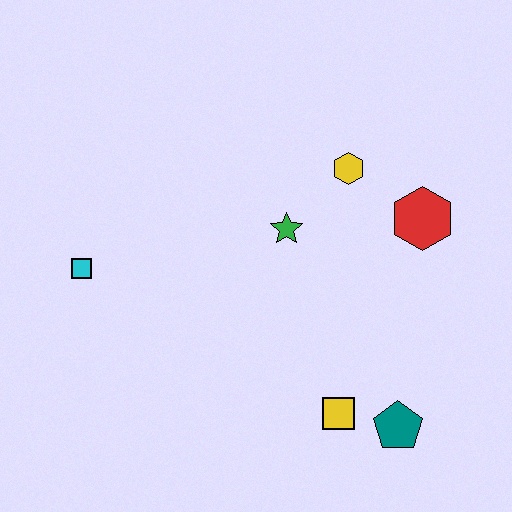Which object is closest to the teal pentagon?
The yellow square is closest to the teal pentagon.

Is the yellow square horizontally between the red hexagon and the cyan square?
Yes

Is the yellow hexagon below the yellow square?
No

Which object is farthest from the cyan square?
The teal pentagon is farthest from the cyan square.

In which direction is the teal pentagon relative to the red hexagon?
The teal pentagon is below the red hexagon.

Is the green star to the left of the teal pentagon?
Yes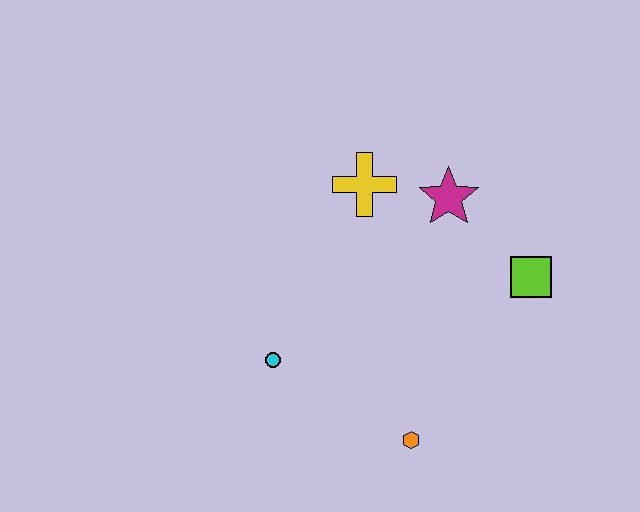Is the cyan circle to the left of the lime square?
Yes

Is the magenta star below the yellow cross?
Yes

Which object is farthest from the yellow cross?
The orange hexagon is farthest from the yellow cross.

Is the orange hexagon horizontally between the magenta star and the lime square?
No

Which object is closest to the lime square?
The magenta star is closest to the lime square.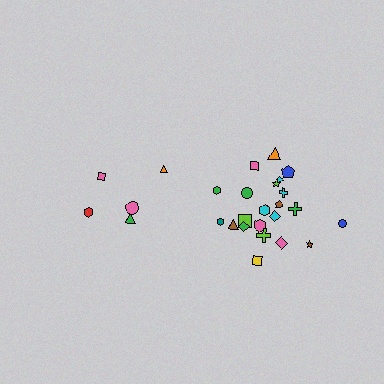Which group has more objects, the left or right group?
The right group.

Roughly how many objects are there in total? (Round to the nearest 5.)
Roughly 25 objects in total.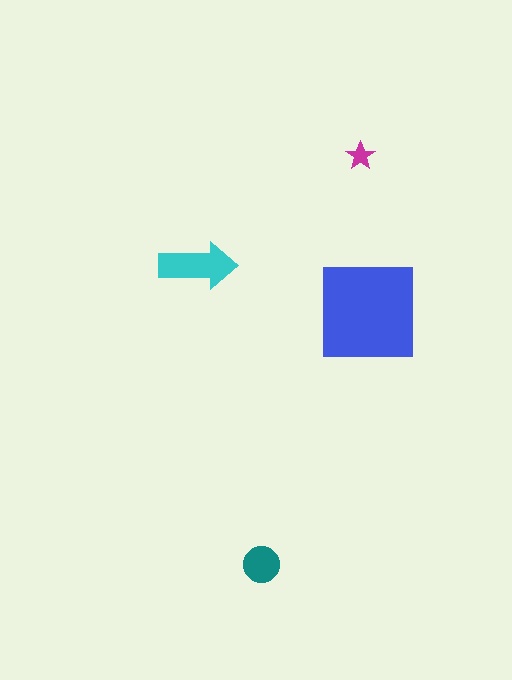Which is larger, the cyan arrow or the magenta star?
The cyan arrow.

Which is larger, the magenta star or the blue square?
The blue square.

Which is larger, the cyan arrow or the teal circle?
The cyan arrow.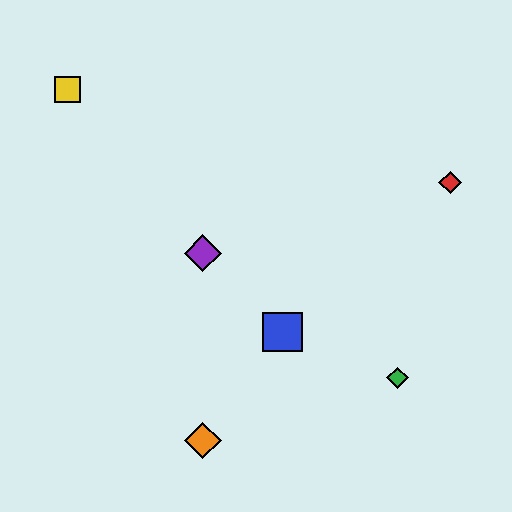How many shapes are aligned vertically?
2 shapes (the purple diamond, the orange diamond) are aligned vertically.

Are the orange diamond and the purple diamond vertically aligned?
Yes, both are at x≈203.